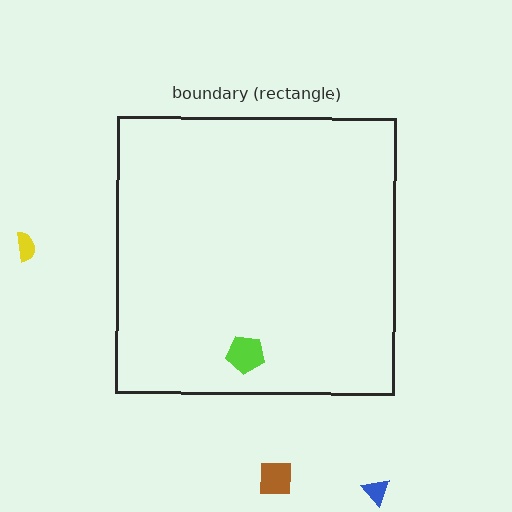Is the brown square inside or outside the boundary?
Outside.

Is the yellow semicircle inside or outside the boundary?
Outside.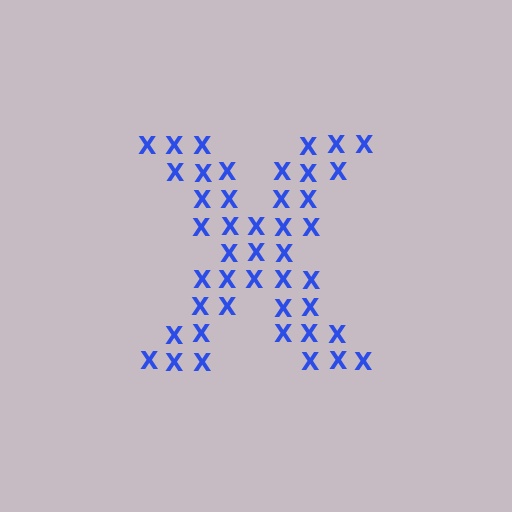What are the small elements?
The small elements are letter X's.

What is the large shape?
The large shape is the letter X.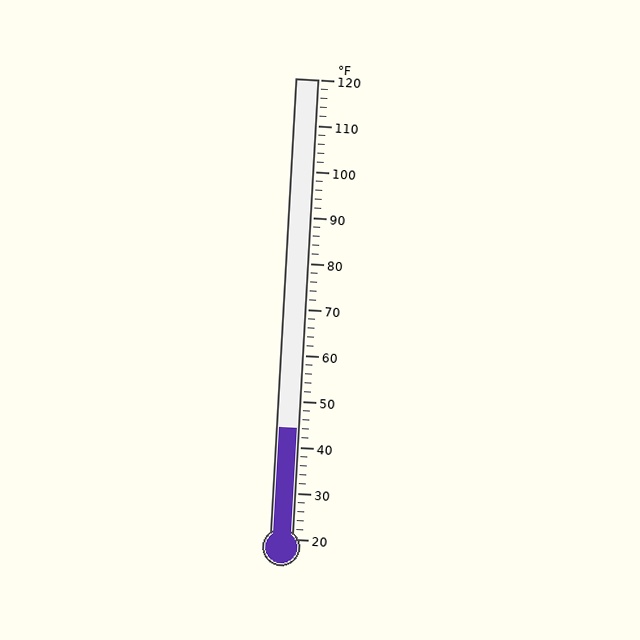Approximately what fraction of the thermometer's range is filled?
The thermometer is filled to approximately 25% of its range.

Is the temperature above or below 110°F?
The temperature is below 110°F.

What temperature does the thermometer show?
The thermometer shows approximately 44°F.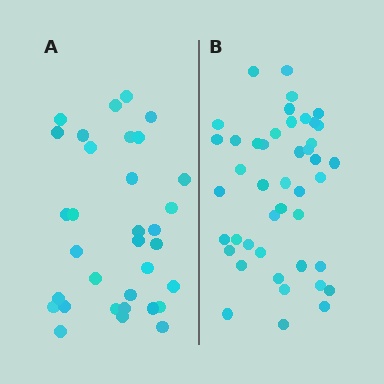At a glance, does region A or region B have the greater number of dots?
Region B (the right region) has more dots.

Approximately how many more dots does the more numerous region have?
Region B has roughly 12 or so more dots than region A.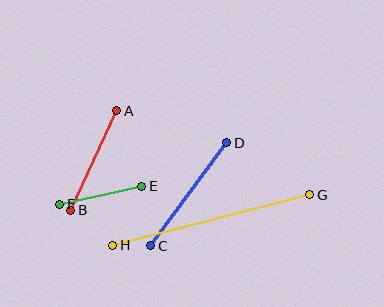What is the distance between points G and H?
The distance is approximately 204 pixels.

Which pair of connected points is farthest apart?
Points G and H are farthest apart.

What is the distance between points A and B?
The distance is approximately 109 pixels.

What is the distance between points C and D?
The distance is approximately 128 pixels.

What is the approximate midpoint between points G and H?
The midpoint is at approximately (211, 220) pixels.